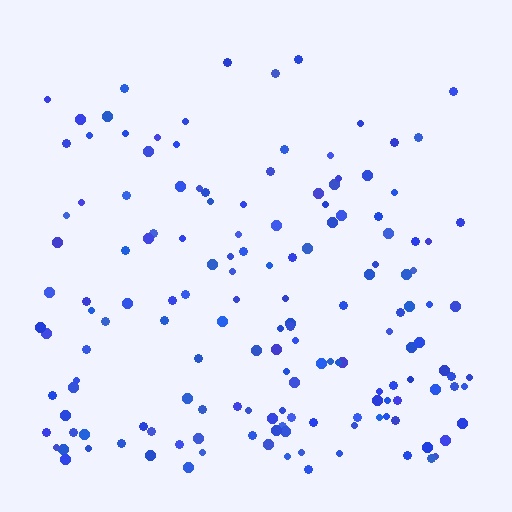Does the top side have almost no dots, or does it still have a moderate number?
Still a moderate number, just noticeably fewer than the bottom.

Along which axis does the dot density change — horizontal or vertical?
Vertical.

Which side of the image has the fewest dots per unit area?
The top.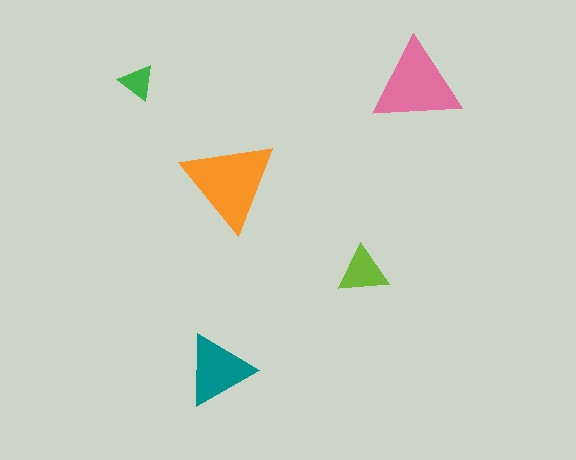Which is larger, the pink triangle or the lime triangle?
The pink one.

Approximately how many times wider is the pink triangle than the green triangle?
About 2.5 times wider.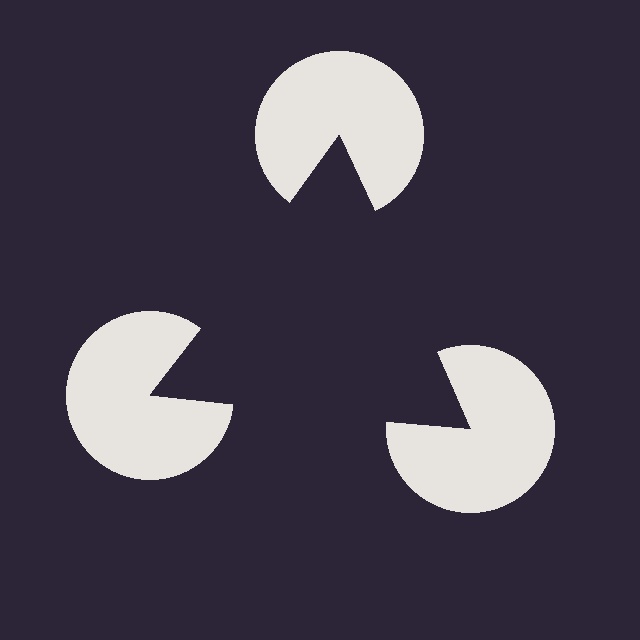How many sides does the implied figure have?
3 sides.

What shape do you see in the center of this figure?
An illusory triangle — its edges are inferred from the aligned wedge cuts in the pac-man discs, not physically drawn.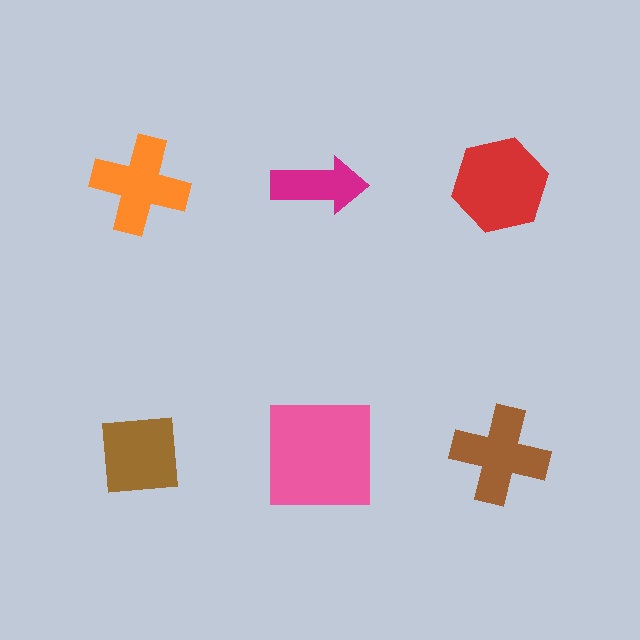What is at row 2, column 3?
A brown cross.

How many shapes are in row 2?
3 shapes.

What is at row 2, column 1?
A brown square.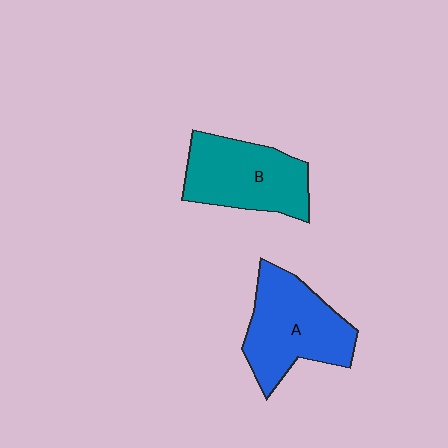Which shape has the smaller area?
Shape B (teal).